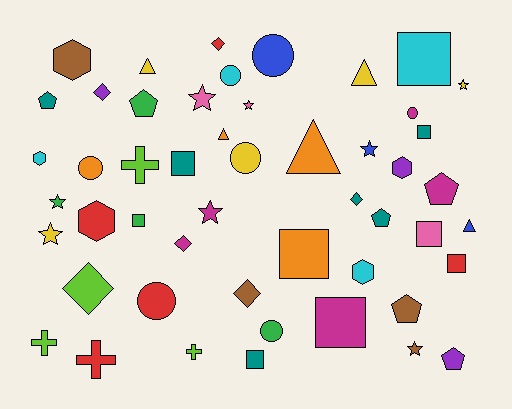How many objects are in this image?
There are 50 objects.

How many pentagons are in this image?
There are 6 pentagons.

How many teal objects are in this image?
There are 6 teal objects.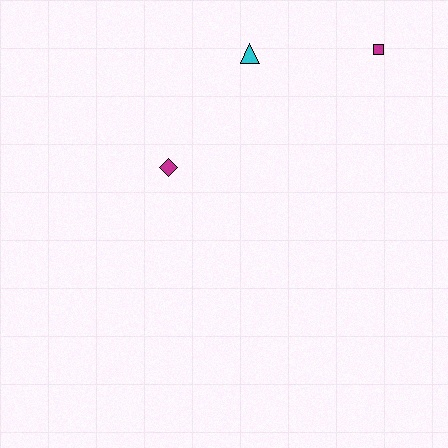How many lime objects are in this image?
There are no lime objects.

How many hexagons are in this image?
There are no hexagons.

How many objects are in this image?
There are 3 objects.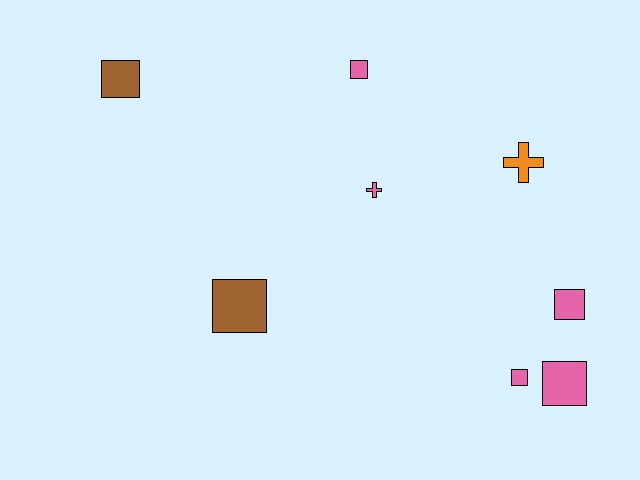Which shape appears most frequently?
Square, with 6 objects.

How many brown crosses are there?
There are no brown crosses.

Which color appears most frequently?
Pink, with 5 objects.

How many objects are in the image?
There are 8 objects.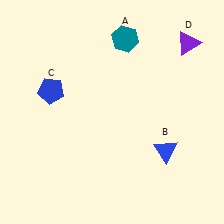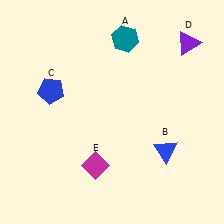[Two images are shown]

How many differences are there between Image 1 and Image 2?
There is 1 difference between the two images.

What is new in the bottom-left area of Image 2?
A magenta diamond (E) was added in the bottom-left area of Image 2.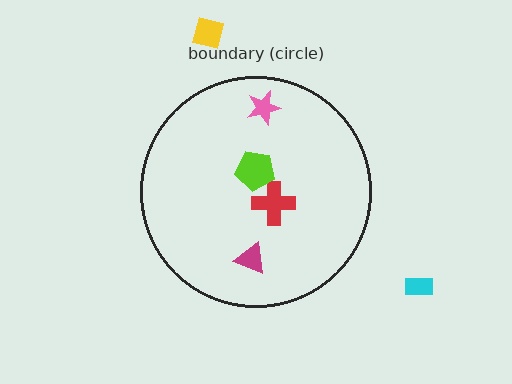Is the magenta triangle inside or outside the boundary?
Inside.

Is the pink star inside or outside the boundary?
Inside.